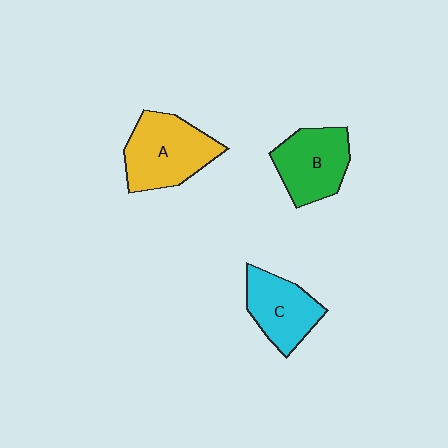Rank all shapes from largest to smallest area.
From largest to smallest: A (yellow), B (green), C (cyan).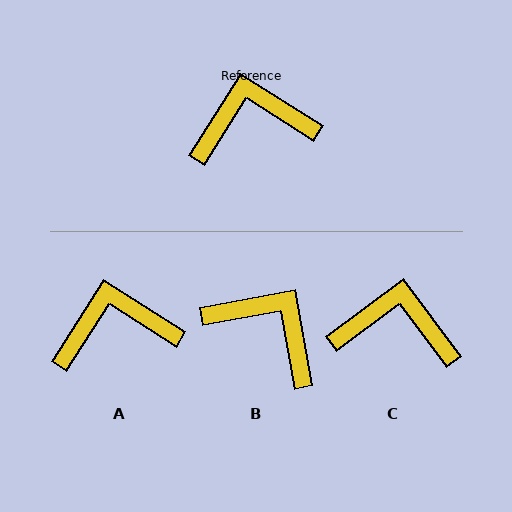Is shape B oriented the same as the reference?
No, it is off by about 47 degrees.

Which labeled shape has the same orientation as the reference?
A.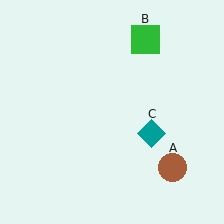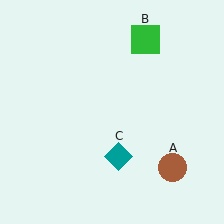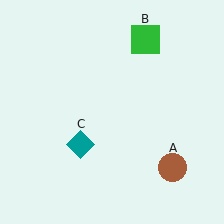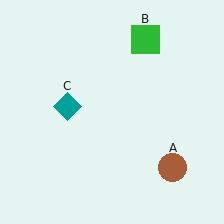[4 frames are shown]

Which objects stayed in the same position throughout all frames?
Brown circle (object A) and green square (object B) remained stationary.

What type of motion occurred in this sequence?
The teal diamond (object C) rotated clockwise around the center of the scene.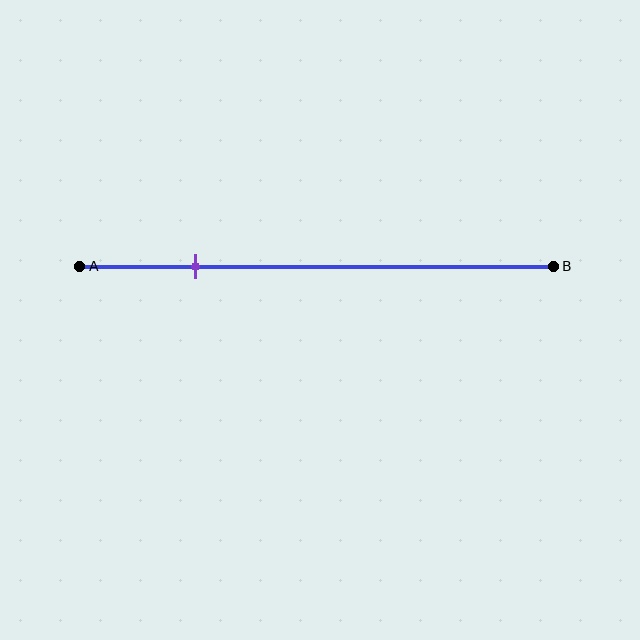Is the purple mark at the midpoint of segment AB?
No, the mark is at about 25% from A, not at the 50% midpoint.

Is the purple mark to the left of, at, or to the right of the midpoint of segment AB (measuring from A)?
The purple mark is to the left of the midpoint of segment AB.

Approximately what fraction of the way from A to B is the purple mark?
The purple mark is approximately 25% of the way from A to B.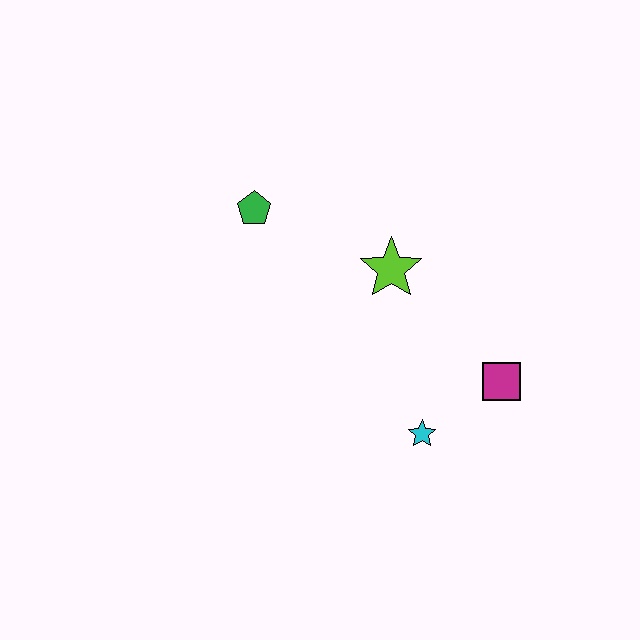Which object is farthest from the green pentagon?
The magenta square is farthest from the green pentagon.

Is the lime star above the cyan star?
Yes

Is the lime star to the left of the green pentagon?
No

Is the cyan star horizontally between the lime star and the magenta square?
Yes